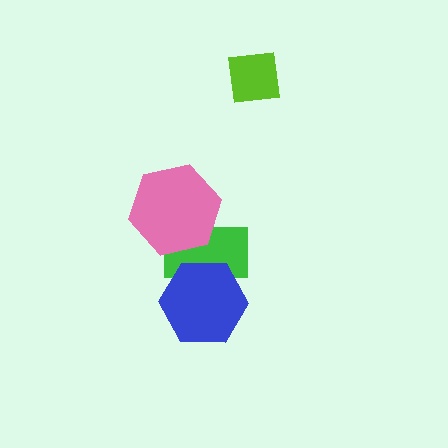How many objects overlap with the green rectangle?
2 objects overlap with the green rectangle.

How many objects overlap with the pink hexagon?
1 object overlaps with the pink hexagon.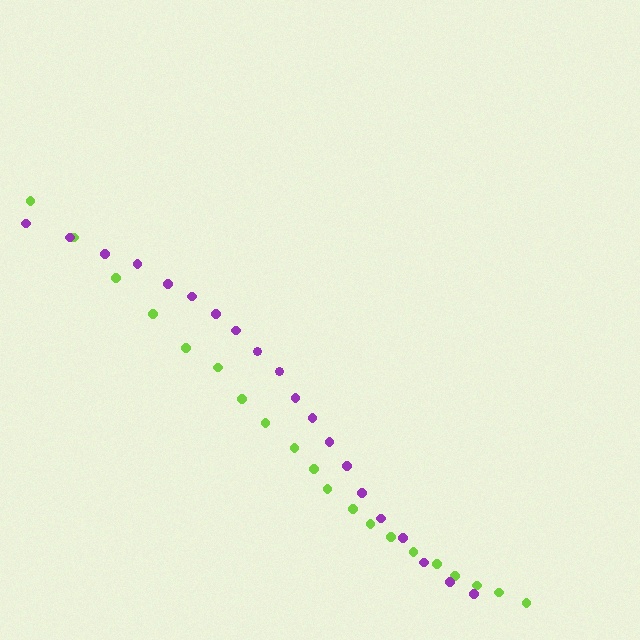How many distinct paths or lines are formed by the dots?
There are 2 distinct paths.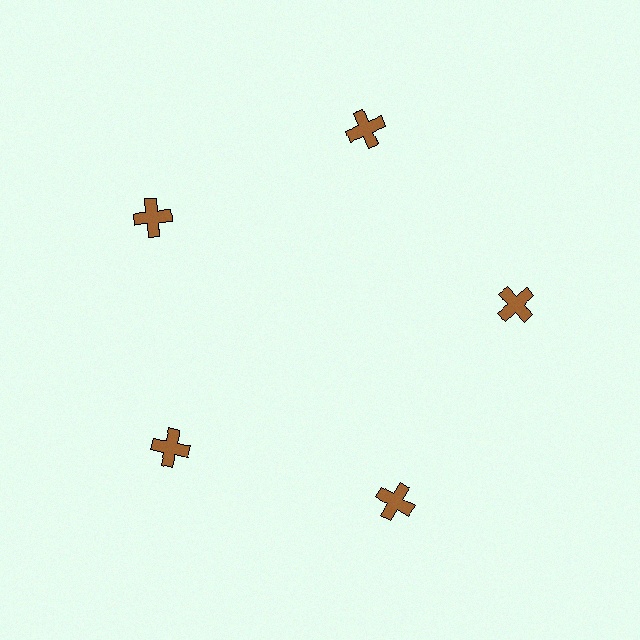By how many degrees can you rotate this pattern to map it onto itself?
The pattern maps onto itself every 72 degrees of rotation.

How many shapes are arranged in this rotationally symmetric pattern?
There are 5 shapes, arranged in 5 groups of 1.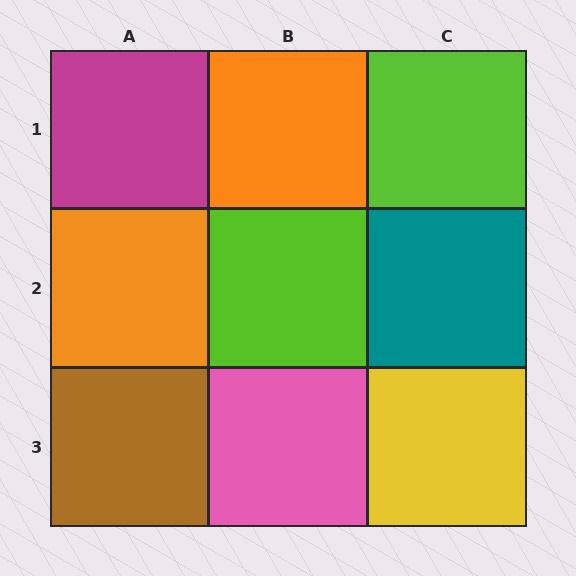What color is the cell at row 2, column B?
Lime.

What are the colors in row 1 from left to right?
Magenta, orange, lime.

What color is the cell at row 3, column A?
Brown.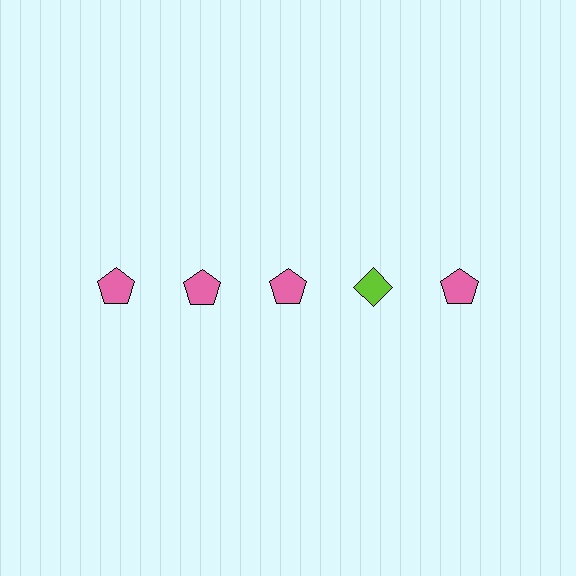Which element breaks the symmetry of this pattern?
The lime diamond in the top row, second from right column breaks the symmetry. All other shapes are pink pentagons.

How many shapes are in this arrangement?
There are 5 shapes arranged in a grid pattern.